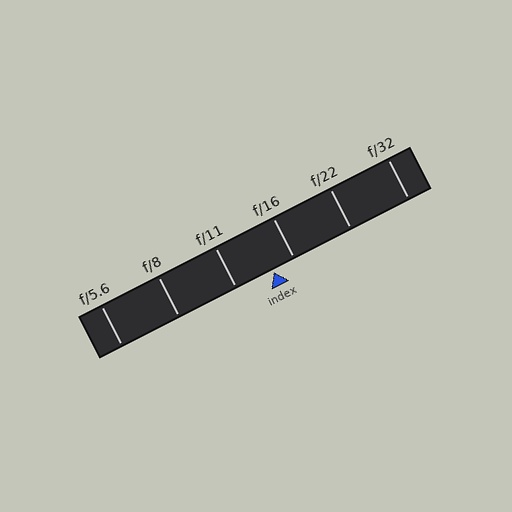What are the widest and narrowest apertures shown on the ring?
The widest aperture shown is f/5.6 and the narrowest is f/32.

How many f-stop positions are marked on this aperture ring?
There are 6 f-stop positions marked.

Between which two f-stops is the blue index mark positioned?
The index mark is between f/11 and f/16.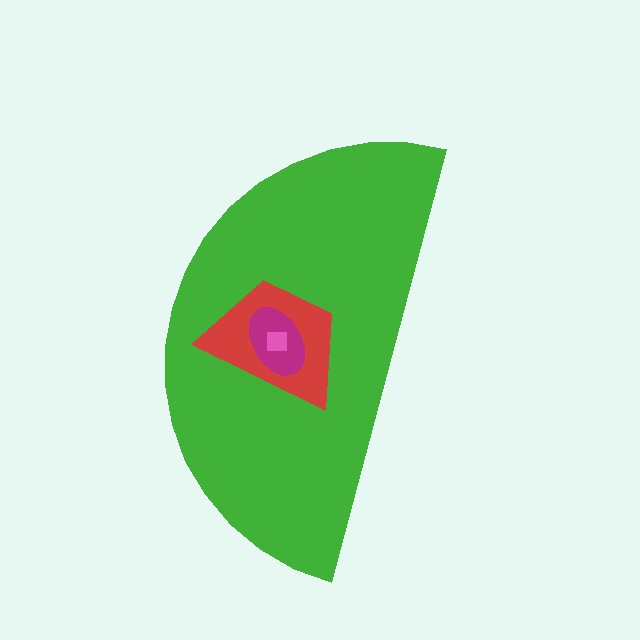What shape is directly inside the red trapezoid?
The magenta ellipse.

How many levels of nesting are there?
4.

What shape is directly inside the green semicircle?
The red trapezoid.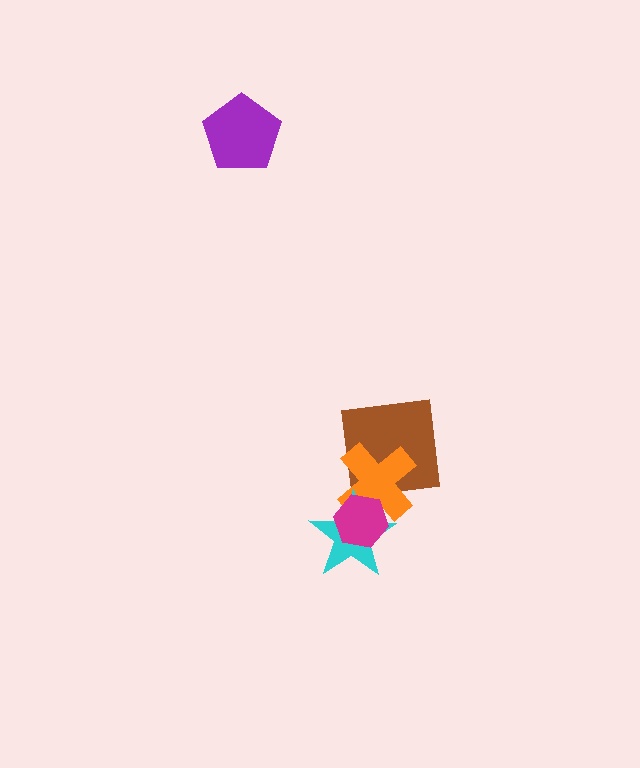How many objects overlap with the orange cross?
3 objects overlap with the orange cross.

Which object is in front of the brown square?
The orange cross is in front of the brown square.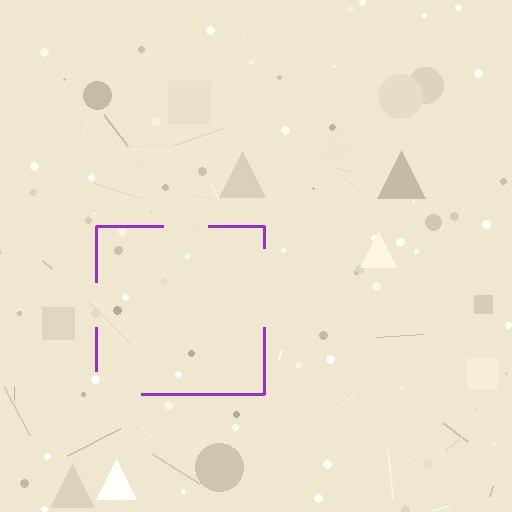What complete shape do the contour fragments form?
The contour fragments form a square.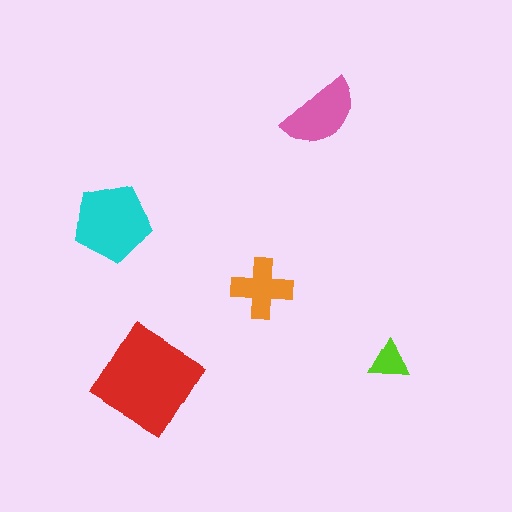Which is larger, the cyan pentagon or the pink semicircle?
The cyan pentagon.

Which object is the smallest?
The lime triangle.